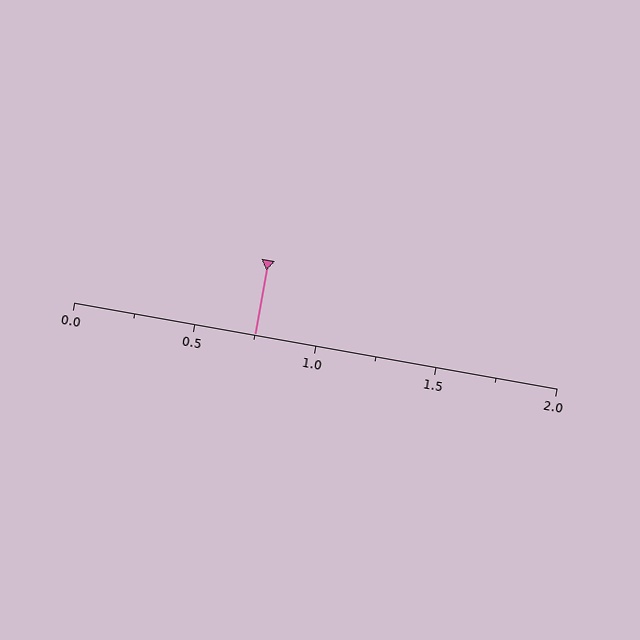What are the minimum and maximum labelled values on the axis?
The axis runs from 0.0 to 2.0.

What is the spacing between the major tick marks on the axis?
The major ticks are spaced 0.5 apart.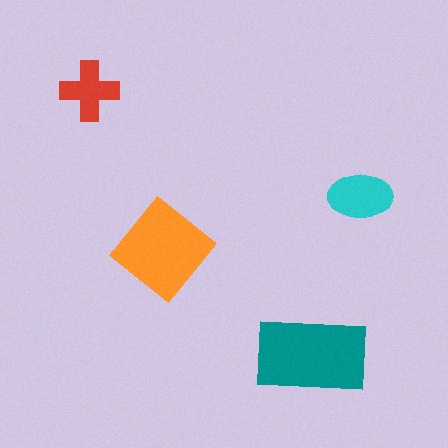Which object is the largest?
The teal rectangle.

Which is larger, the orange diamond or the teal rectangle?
The teal rectangle.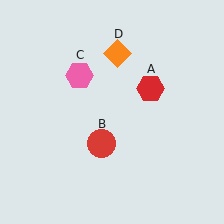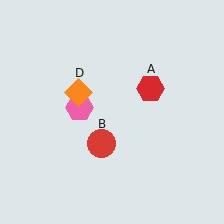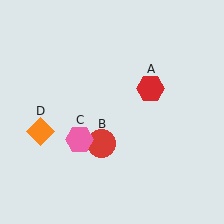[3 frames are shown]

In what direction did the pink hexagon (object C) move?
The pink hexagon (object C) moved down.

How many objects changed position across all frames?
2 objects changed position: pink hexagon (object C), orange diamond (object D).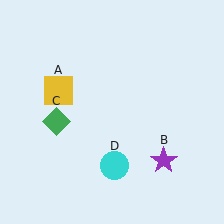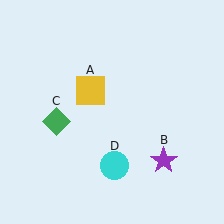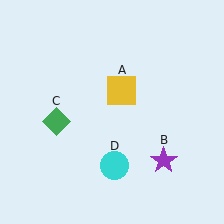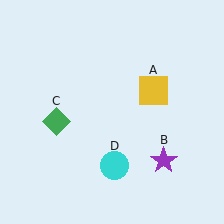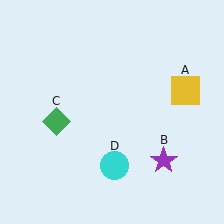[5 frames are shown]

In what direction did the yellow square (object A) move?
The yellow square (object A) moved right.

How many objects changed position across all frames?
1 object changed position: yellow square (object A).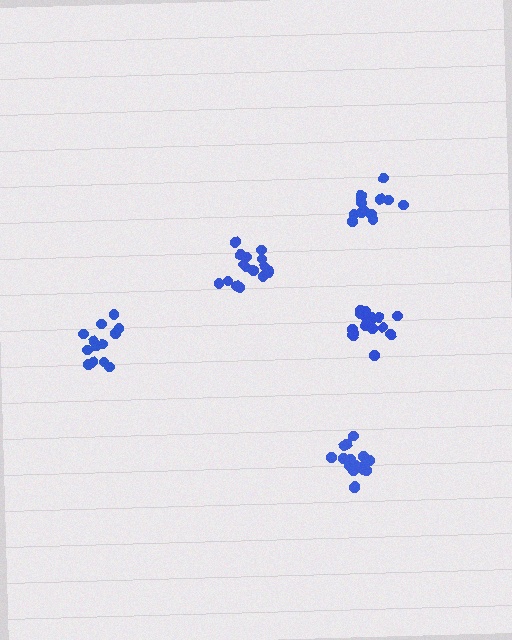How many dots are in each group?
Group 1: 17 dots, Group 2: 13 dots, Group 3: 13 dots, Group 4: 16 dots, Group 5: 17 dots (76 total).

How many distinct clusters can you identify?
There are 5 distinct clusters.